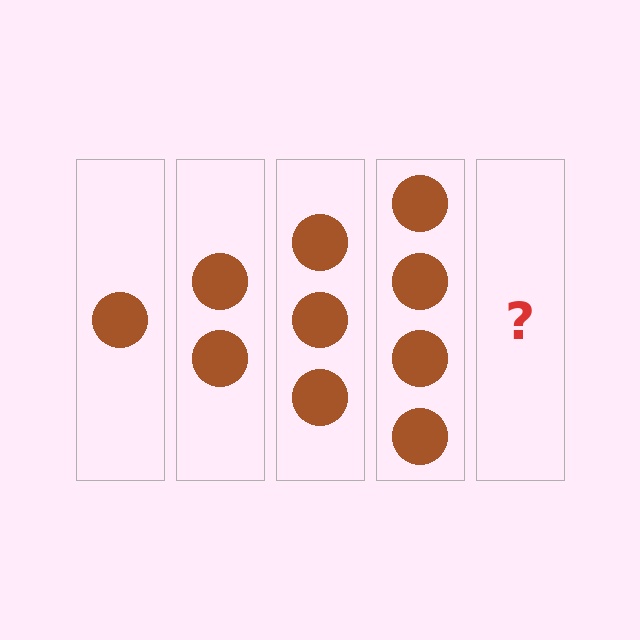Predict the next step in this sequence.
The next step is 5 circles.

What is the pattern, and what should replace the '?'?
The pattern is that each step adds one more circle. The '?' should be 5 circles.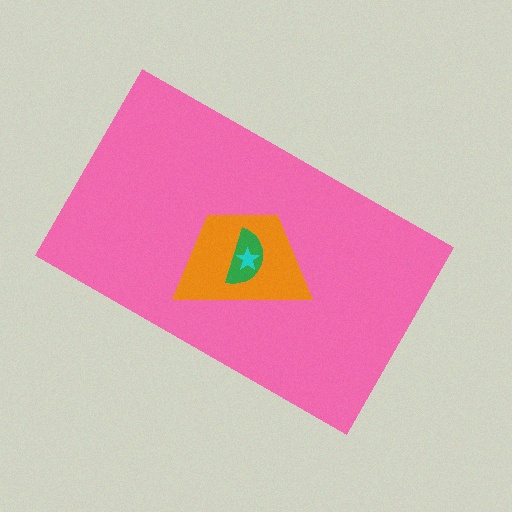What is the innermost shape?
The cyan star.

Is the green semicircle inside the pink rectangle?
Yes.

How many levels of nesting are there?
4.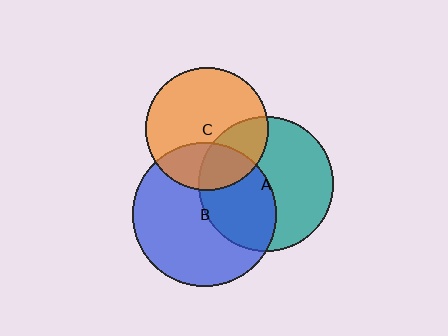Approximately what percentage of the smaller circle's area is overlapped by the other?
Approximately 30%.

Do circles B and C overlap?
Yes.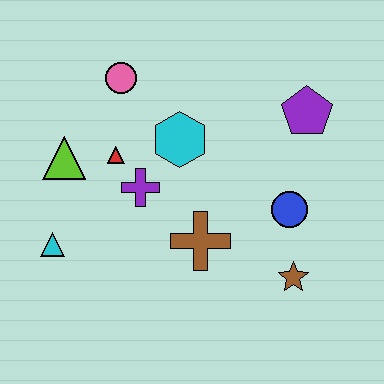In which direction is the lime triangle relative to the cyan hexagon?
The lime triangle is to the left of the cyan hexagon.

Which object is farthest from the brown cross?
The pink circle is farthest from the brown cross.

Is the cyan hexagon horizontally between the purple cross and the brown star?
Yes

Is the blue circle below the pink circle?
Yes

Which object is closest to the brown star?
The blue circle is closest to the brown star.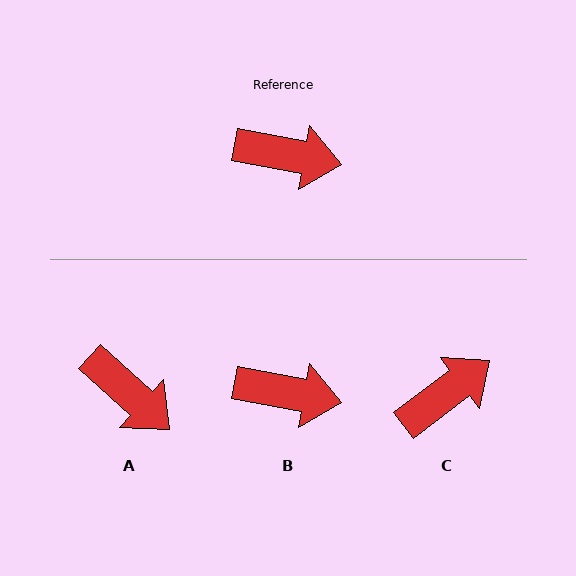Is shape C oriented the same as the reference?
No, it is off by about 47 degrees.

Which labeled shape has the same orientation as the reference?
B.